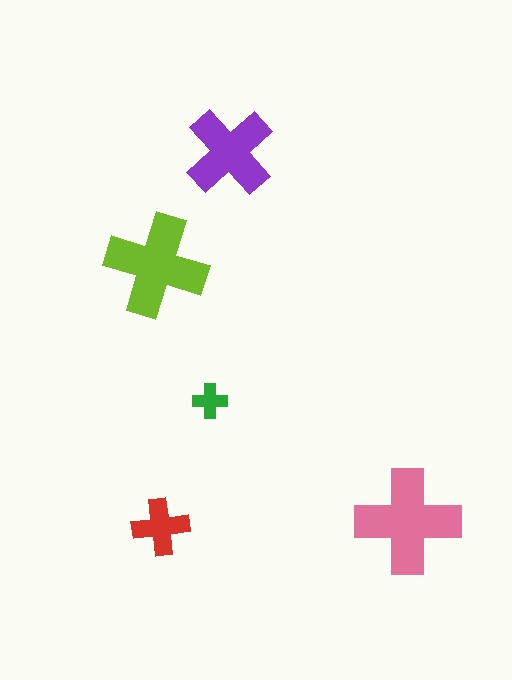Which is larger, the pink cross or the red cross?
The pink one.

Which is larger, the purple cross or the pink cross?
The pink one.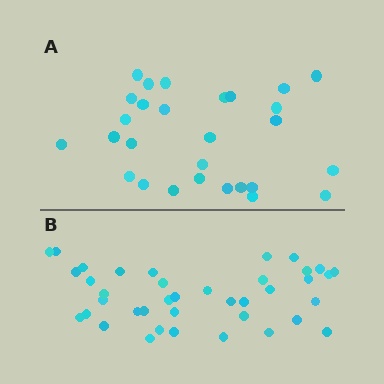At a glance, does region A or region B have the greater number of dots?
Region B (the bottom region) has more dots.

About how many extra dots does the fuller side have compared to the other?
Region B has roughly 12 or so more dots than region A.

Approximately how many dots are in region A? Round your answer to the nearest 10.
About 30 dots. (The exact count is 28, which rounds to 30.)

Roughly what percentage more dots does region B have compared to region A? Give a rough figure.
About 40% more.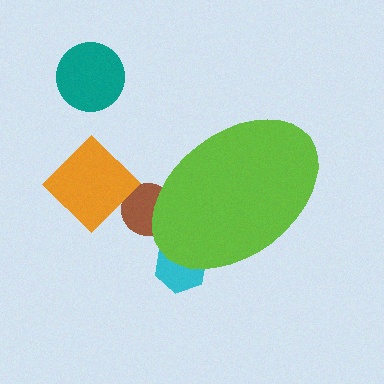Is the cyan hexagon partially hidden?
Yes, the cyan hexagon is partially hidden behind the lime ellipse.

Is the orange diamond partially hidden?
No, the orange diamond is fully visible.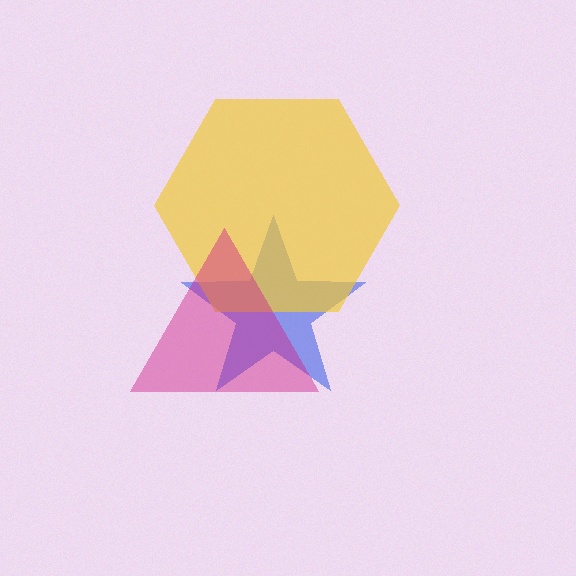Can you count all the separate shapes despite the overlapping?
Yes, there are 3 separate shapes.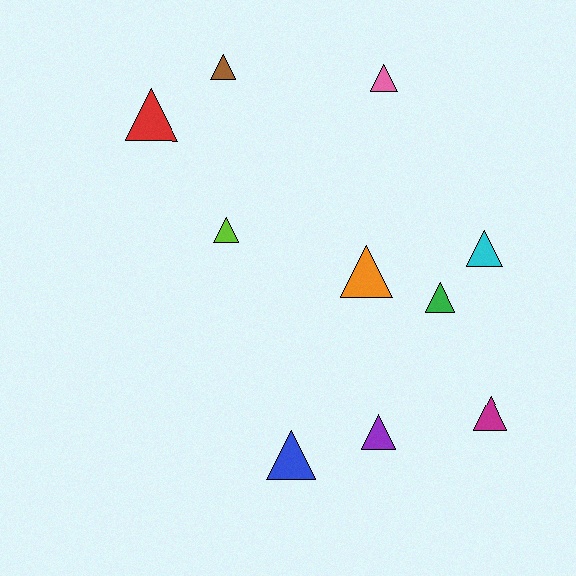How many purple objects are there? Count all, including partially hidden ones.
There is 1 purple object.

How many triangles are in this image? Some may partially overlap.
There are 10 triangles.